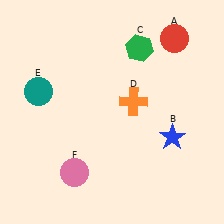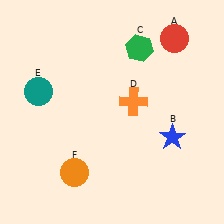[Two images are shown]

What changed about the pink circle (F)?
In Image 1, F is pink. In Image 2, it changed to orange.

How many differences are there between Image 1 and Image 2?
There is 1 difference between the two images.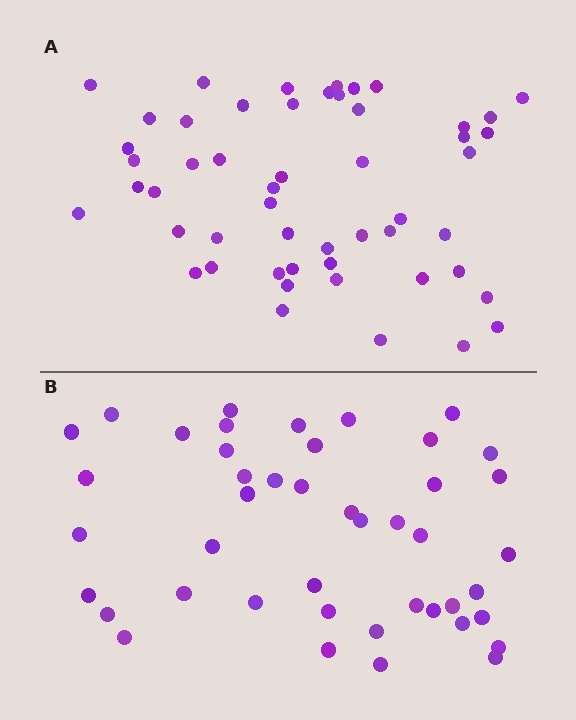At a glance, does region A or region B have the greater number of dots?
Region A (the top region) has more dots.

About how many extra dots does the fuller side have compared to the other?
Region A has roughly 8 or so more dots than region B.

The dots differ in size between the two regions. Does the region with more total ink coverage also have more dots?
No. Region B has more total ink coverage because its dots are larger, but region A actually contains more individual dots. Total area can be misleading — the number of items is what matters here.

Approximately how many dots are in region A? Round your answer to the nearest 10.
About 50 dots. (The exact count is 52, which rounds to 50.)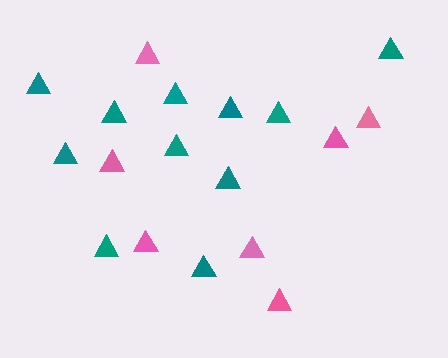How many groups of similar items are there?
There are 2 groups: one group of teal triangles (11) and one group of pink triangles (7).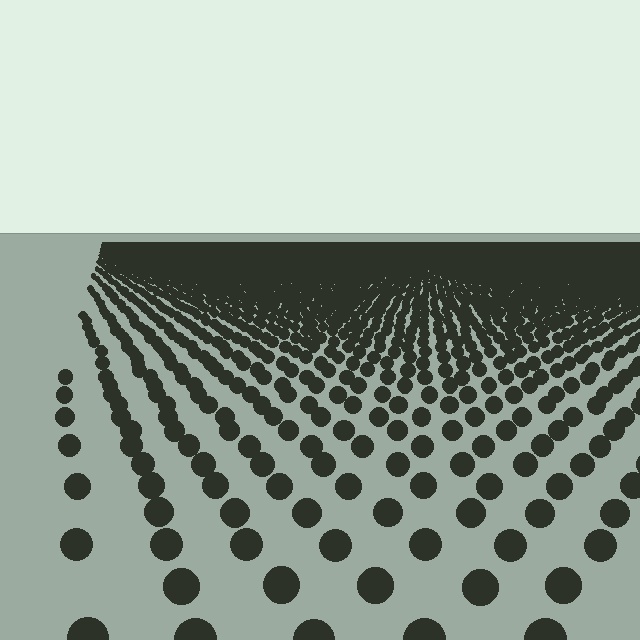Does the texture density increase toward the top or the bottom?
Density increases toward the top.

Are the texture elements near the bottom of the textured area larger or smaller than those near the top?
Larger. Near the bottom, elements are closer to the viewer and appear at a bigger on-screen size.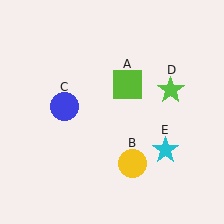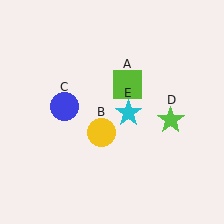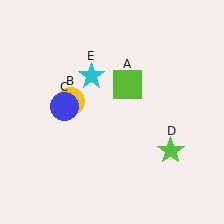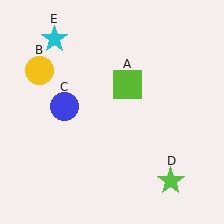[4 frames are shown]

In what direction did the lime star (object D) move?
The lime star (object D) moved down.